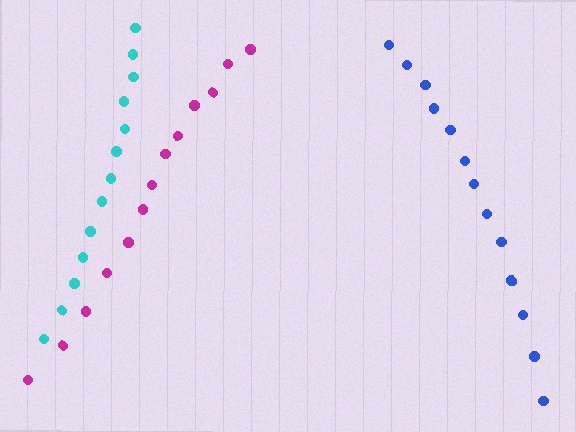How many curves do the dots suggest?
There are 3 distinct paths.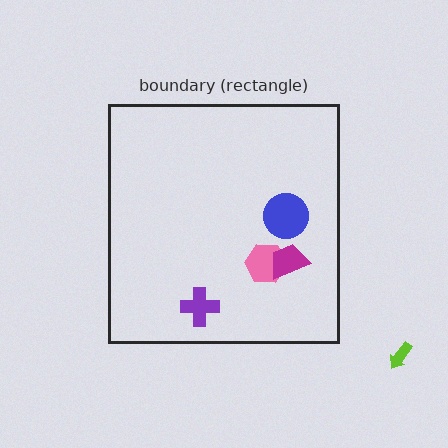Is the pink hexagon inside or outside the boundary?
Inside.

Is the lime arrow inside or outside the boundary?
Outside.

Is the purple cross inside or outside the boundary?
Inside.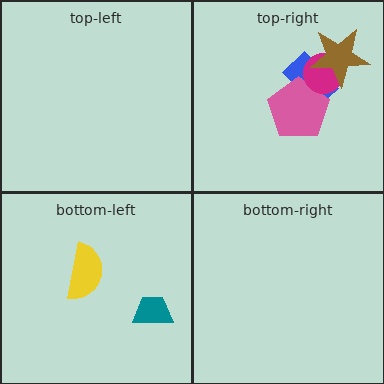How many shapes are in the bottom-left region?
2.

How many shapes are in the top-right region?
4.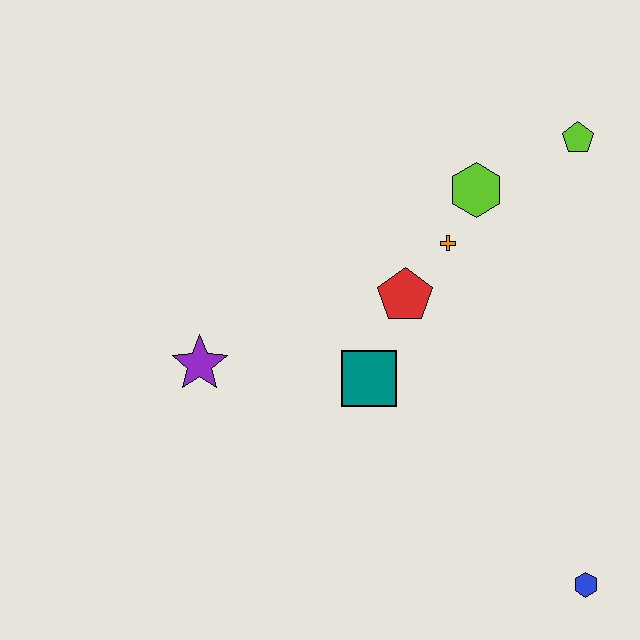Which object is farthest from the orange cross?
The blue hexagon is farthest from the orange cross.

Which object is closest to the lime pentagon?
The lime hexagon is closest to the lime pentagon.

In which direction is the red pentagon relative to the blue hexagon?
The red pentagon is above the blue hexagon.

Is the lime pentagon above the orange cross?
Yes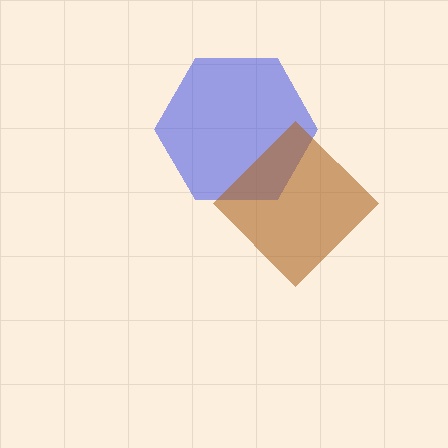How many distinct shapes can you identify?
There are 2 distinct shapes: a blue hexagon, a brown diamond.